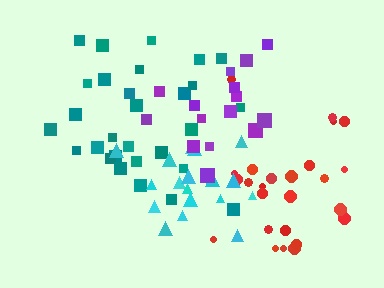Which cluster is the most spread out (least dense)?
Purple.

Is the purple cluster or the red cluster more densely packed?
Red.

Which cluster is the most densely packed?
Cyan.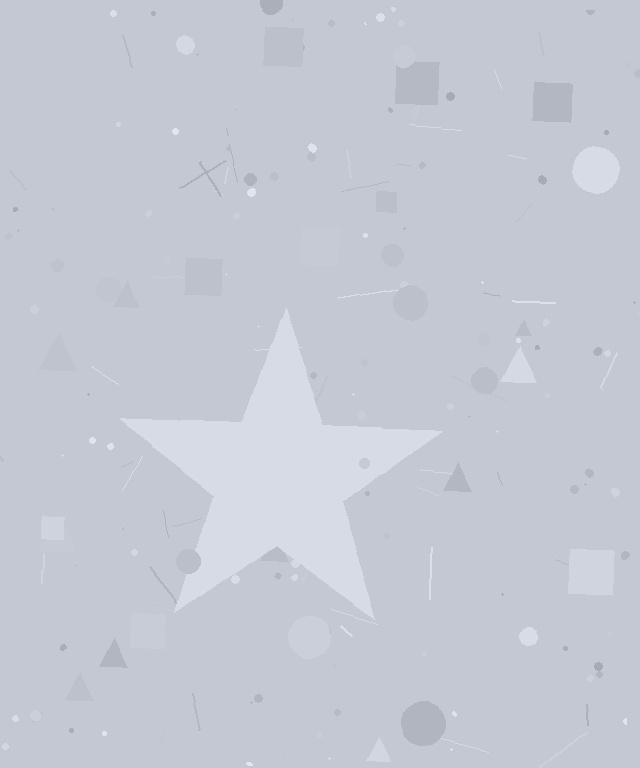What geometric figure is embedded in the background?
A star is embedded in the background.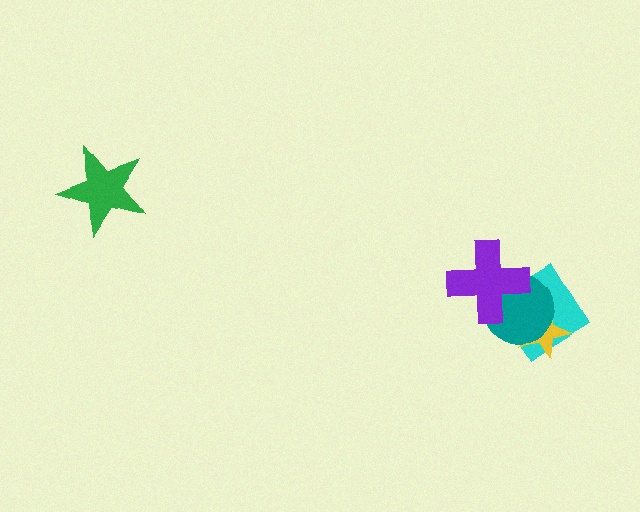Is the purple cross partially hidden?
No, no other shape covers it.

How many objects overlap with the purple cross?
2 objects overlap with the purple cross.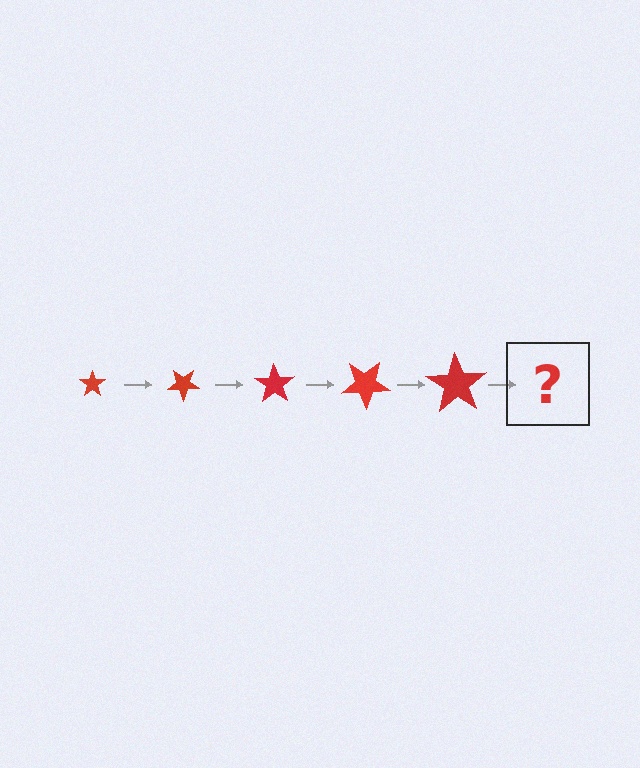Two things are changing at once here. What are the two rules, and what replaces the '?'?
The two rules are that the star grows larger each step and it rotates 35 degrees each step. The '?' should be a star, larger than the previous one and rotated 175 degrees from the start.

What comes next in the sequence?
The next element should be a star, larger than the previous one and rotated 175 degrees from the start.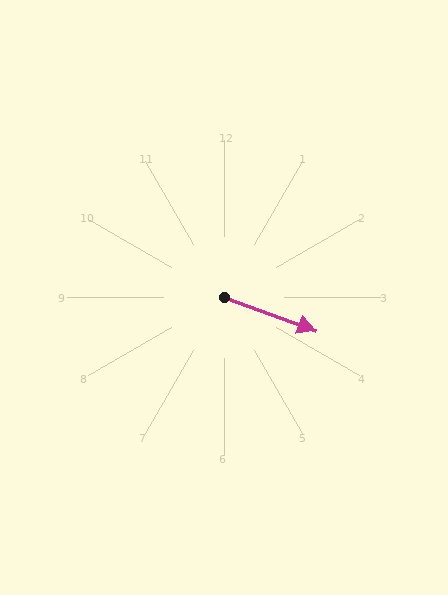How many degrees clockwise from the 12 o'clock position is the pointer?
Approximately 110 degrees.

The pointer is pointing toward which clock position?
Roughly 4 o'clock.